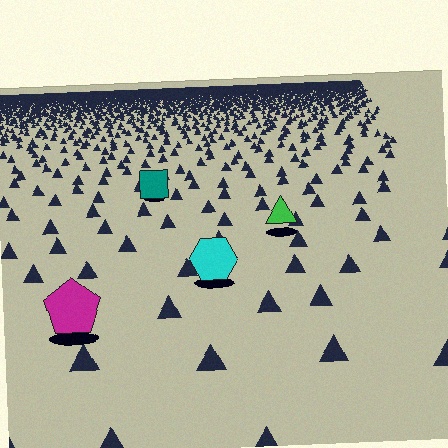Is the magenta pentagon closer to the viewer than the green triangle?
Yes. The magenta pentagon is closer — you can tell from the texture gradient: the ground texture is coarser near it.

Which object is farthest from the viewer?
The teal square is farthest from the viewer. It appears smaller and the ground texture around it is denser.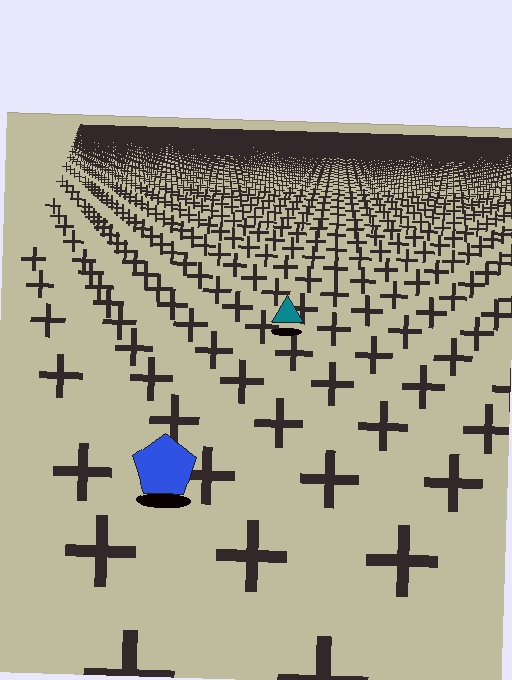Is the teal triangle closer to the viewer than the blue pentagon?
No. The blue pentagon is closer — you can tell from the texture gradient: the ground texture is coarser near it.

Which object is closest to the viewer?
The blue pentagon is closest. The texture marks near it are larger and more spread out.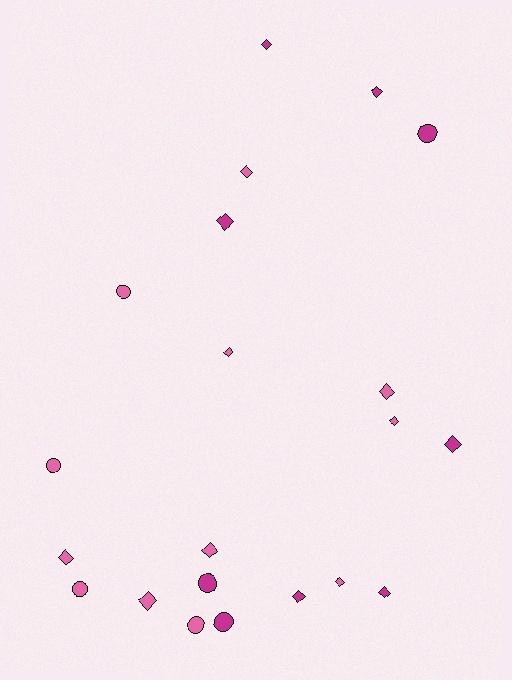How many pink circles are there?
There are 4 pink circles.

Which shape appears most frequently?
Diamond, with 14 objects.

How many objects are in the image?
There are 21 objects.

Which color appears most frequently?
Pink, with 12 objects.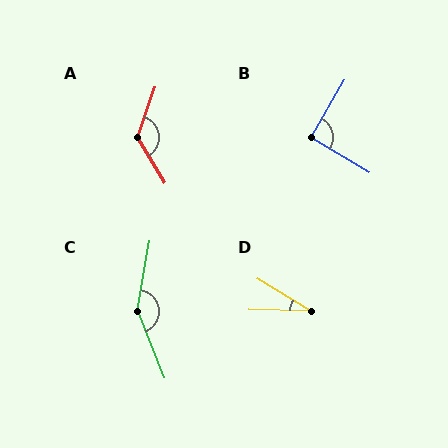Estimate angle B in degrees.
Approximately 90 degrees.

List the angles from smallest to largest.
D (30°), B (90°), A (130°), C (148°).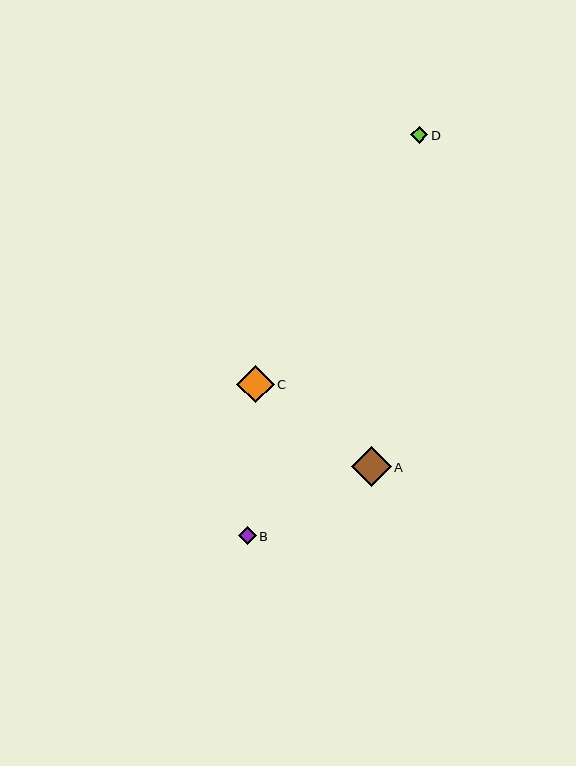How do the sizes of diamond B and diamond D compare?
Diamond B and diamond D are approximately the same size.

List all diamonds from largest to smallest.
From largest to smallest: A, C, B, D.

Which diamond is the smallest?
Diamond D is the smallest with a size of approximately 17 pixels.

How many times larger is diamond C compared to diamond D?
Diamond C is approximately 2.2 times the size of diamond D.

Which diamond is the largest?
Diamond A is the largest with a size of approximately 40 pixels.